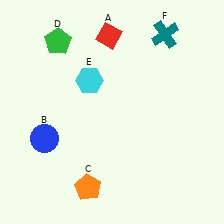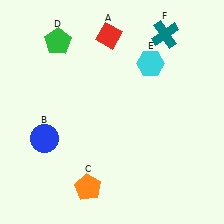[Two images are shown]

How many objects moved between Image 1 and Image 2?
1 object moved between the two images.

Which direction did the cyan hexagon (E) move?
The cyan hexagon (E) moved right.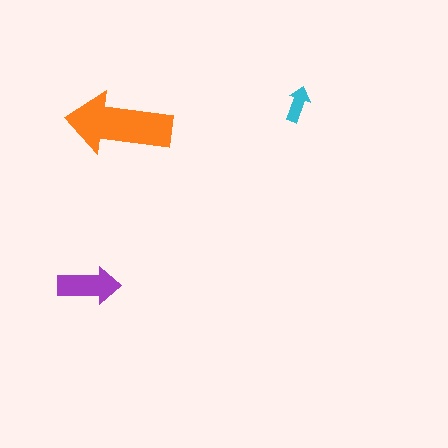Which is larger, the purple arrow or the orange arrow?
The orange one.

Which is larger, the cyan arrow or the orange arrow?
The orange one.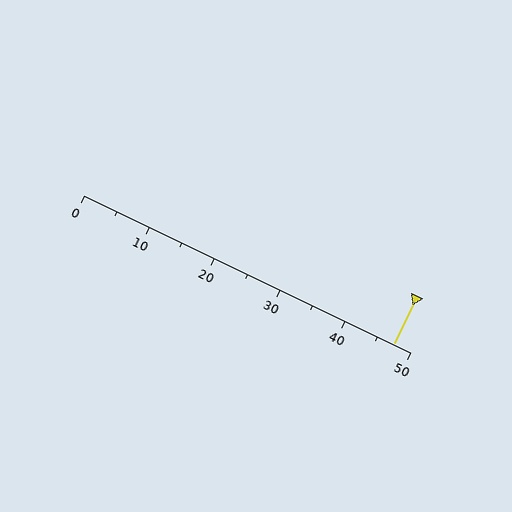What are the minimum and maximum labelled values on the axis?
The axis runs from 0 to 50.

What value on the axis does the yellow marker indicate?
The marker indicates approximately 47.5.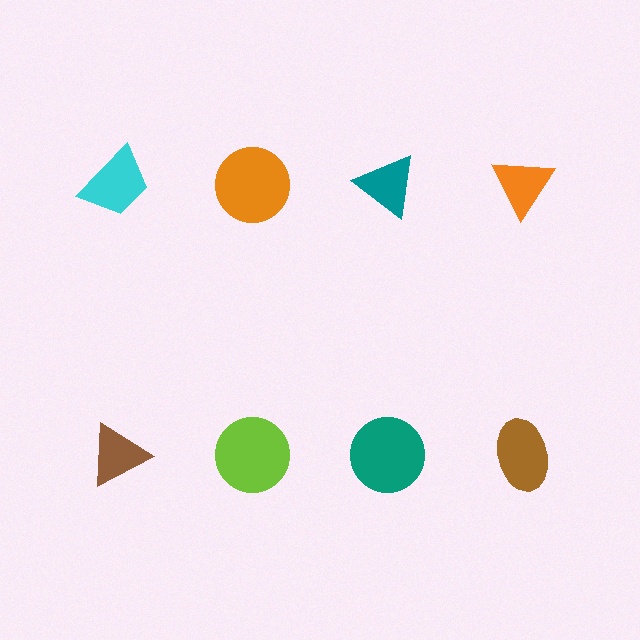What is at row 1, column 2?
An orange circle.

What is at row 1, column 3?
A teal triangle.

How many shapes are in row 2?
4 shapes.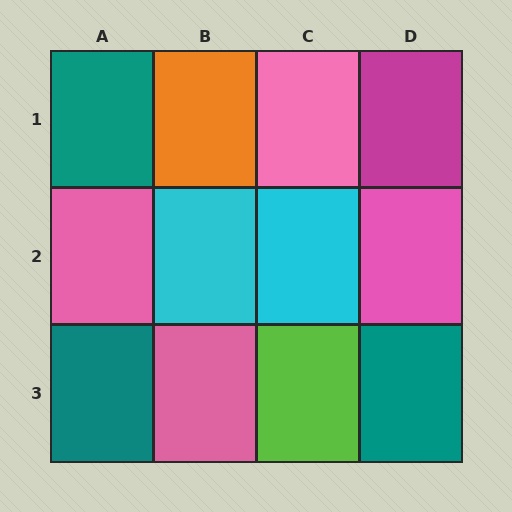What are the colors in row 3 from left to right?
Teal, pink, lime, teal.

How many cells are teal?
3 cells are teal.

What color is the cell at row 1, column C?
Pink.